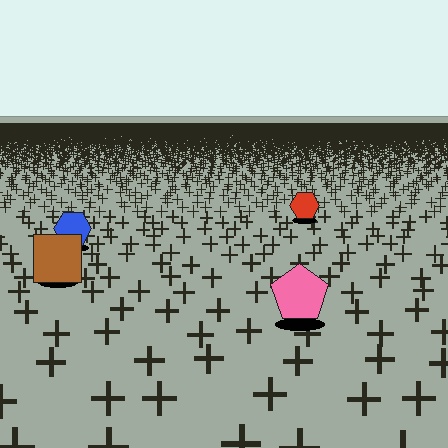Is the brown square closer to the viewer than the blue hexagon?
Yes. The brown square is closer — you can tell from the texture gradient: the ground texture is coarser near it.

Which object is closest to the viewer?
The pink pentagon is closest. The texture marks near it are larger and more spread out.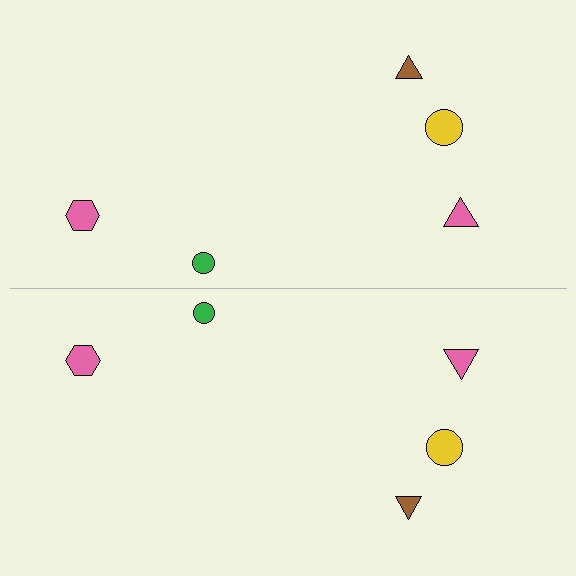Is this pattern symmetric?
Yes, this pattern has bilateral (reflection) symmetry.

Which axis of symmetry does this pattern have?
The pattern has a horizontal axis of symmetry running through the center of the image.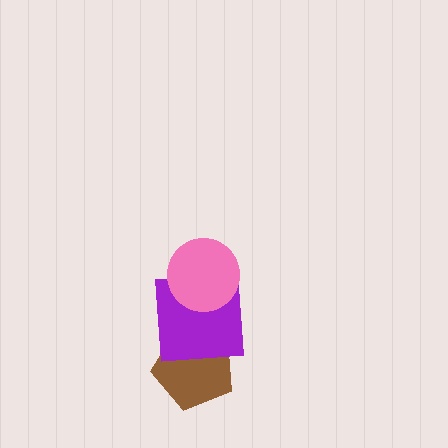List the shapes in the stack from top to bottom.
From top to bottom: the pink circle, the purple square, the brown pentagon.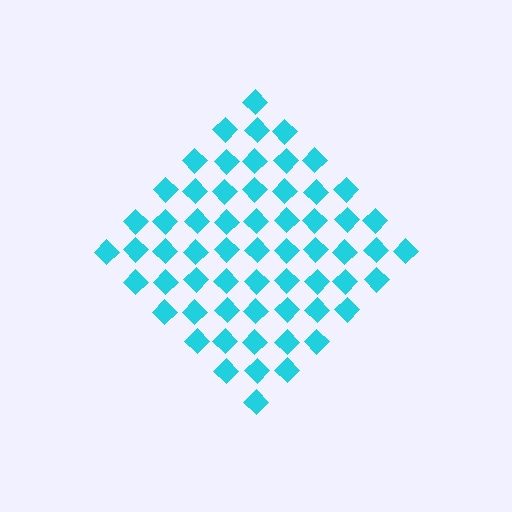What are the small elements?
The small elements are diamonds.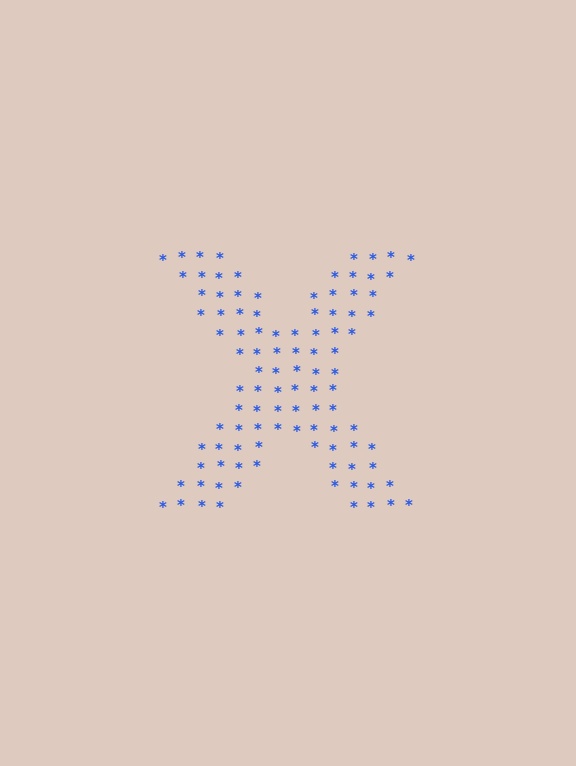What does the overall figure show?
The overall figure shows the letter X.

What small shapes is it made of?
It is made of small asterisks.